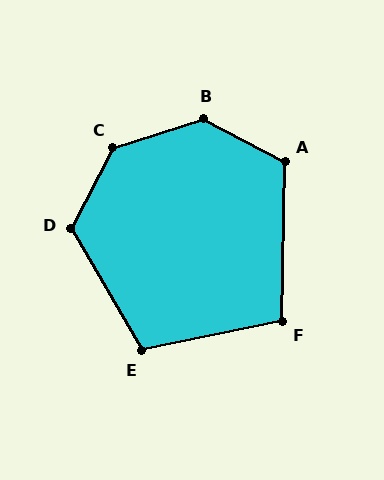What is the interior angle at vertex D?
Approximately 123 degrees (obtuse).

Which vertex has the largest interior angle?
C, at approximately 135 degrees.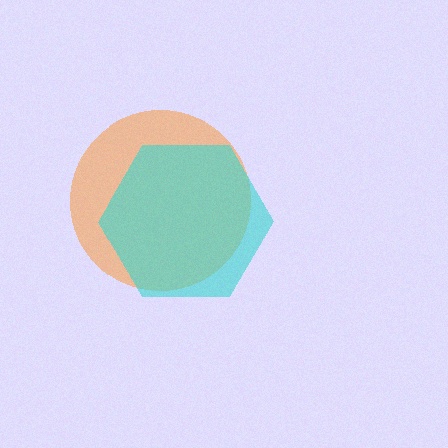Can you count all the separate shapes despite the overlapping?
Yes, there are 2 separate shapes.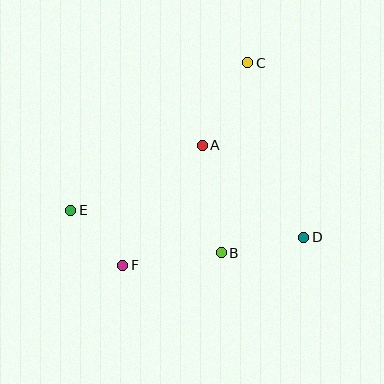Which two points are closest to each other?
Points E and F are closest to each other.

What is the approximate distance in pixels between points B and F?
The distance between B and F is approximately 99 pixels.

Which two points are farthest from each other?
Points C and F are farthest from each other.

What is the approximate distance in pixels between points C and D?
The distance between C and D is approximately 183 pixels.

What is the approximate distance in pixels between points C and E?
The distance between C and E is approximately 231 pixels.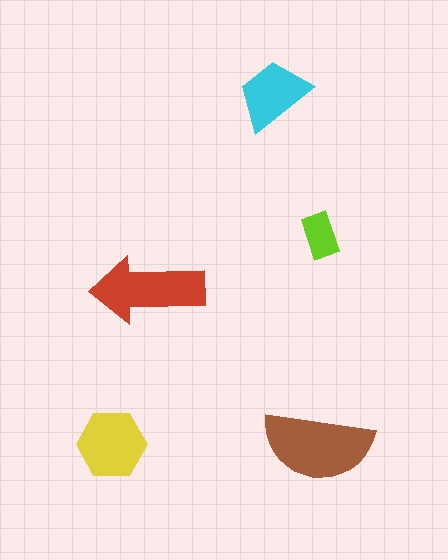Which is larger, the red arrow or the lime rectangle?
The red arrow.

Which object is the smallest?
The lime rectangle.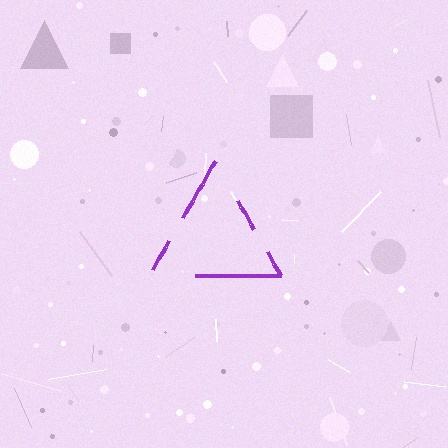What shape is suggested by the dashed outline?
The dashed outline suggests a triangle.